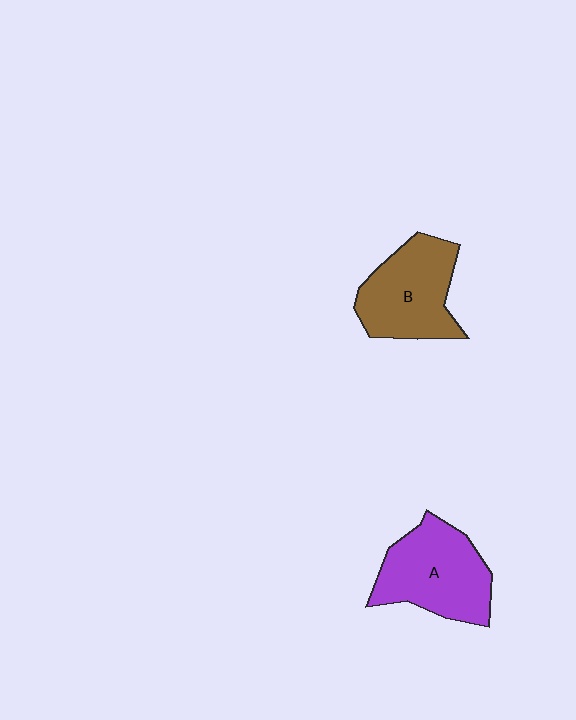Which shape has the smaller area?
Shape B (brown).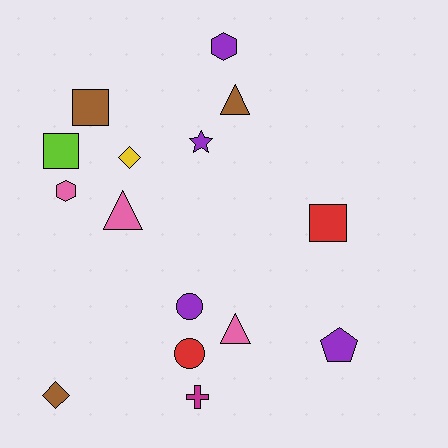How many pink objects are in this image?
There are 3 pink objects.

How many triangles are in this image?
There are 3 triangles.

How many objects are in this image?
There are 15 objects.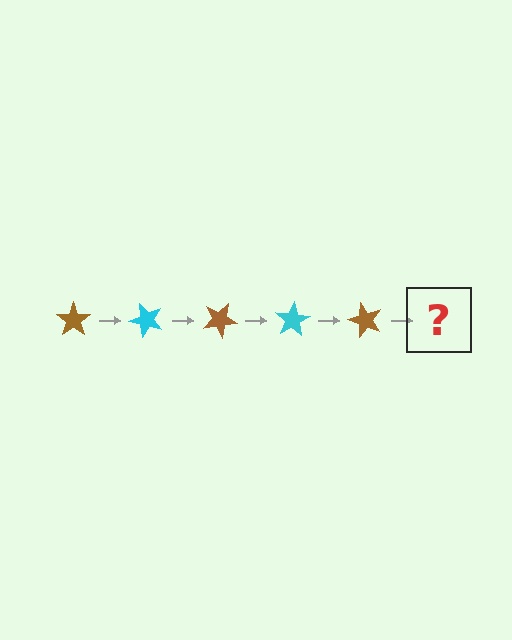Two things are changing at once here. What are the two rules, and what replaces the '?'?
The two rules are that it rotates 50 degrees each step and the color cycles through brown and cyan. The '?' should be a cyan star, rotated 250 degrees from the start.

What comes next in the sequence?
The next element should be a cyan star, rotated 250 degrees from the start.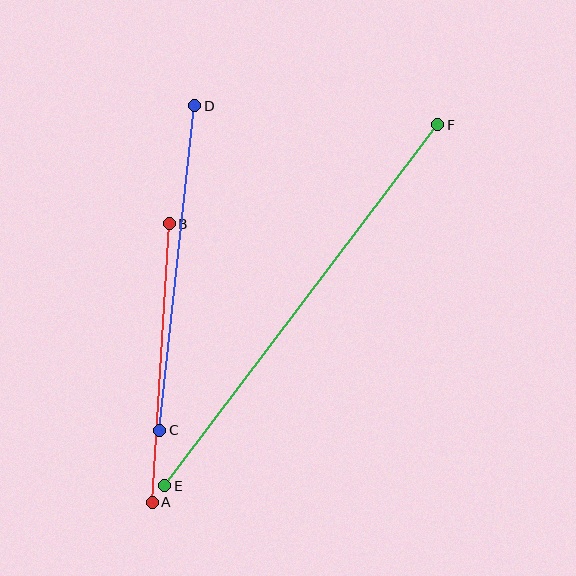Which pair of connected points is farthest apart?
Points E and F are farthest apart.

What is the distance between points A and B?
The distance is approximately 279 pixels.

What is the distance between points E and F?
The distance is approximately 453 pixels.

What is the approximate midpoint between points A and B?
The midpoint is at approximately (161, 363) pixels.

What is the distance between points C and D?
The distance is approximately 326 pixels.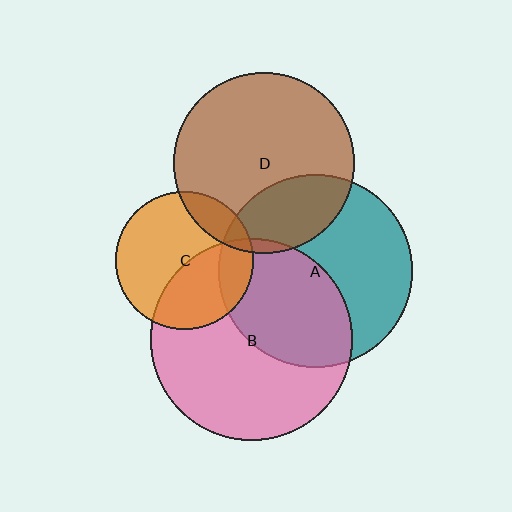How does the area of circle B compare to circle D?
Approximately 1.2 times.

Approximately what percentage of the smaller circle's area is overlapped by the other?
Approximately 25%.